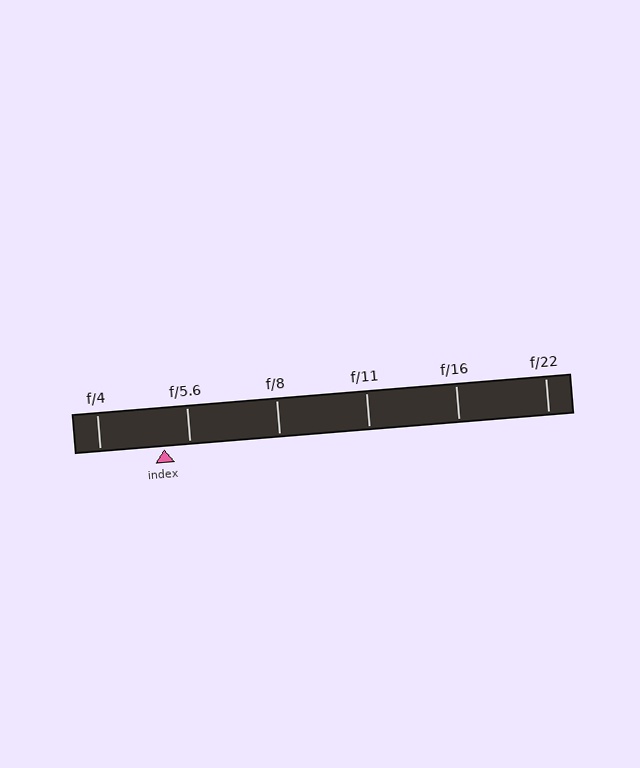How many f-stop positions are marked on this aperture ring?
There are 6 f-stop positions marked.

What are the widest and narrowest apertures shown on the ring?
The widest aperture shown is f/4 and the narrowest is f/22.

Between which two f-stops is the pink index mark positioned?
The index mark is between f/4 and f/5.6.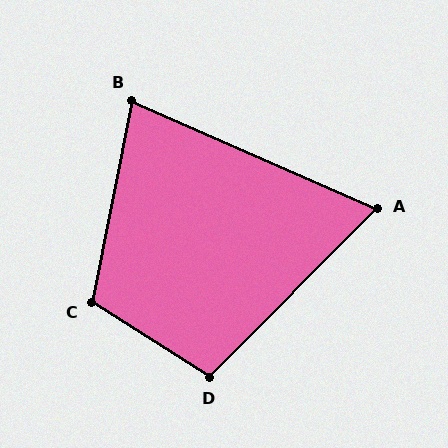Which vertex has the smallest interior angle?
A, at approximately 69 degrees.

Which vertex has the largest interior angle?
C, at approximately 111 degrees.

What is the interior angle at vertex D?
Approximately 102 degrees (obtuse).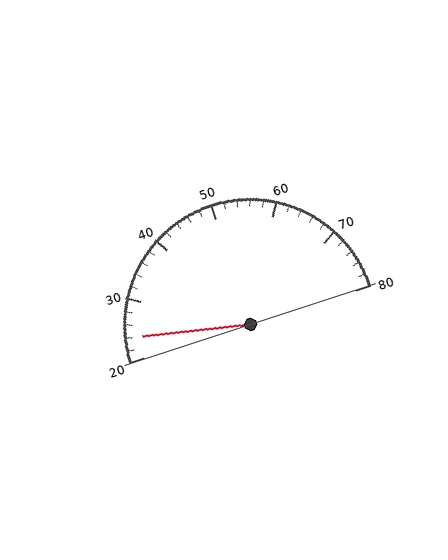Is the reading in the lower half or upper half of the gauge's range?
The reading is in the lower half of the range (20 to 80).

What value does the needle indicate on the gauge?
The needle indicates approximately 24.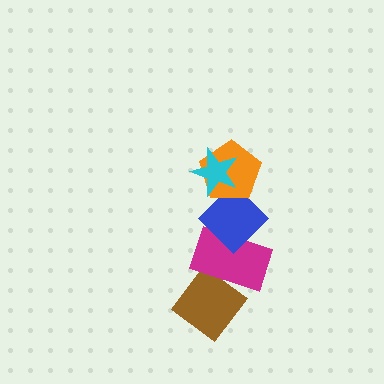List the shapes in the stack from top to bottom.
From top to bottom: the cyan star, the orange pentagon, the blue diamond, the magenta rectangle, the brown diamond.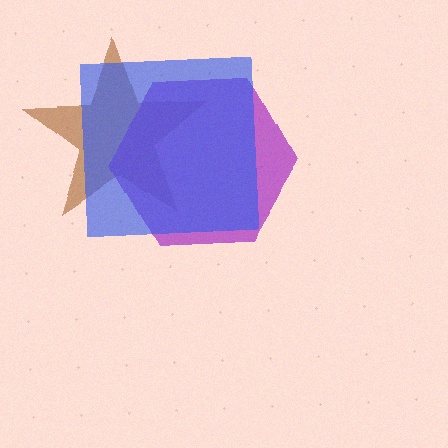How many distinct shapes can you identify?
There are 3 distinct shapes: a brown star, a purple hexagon, a blue square.